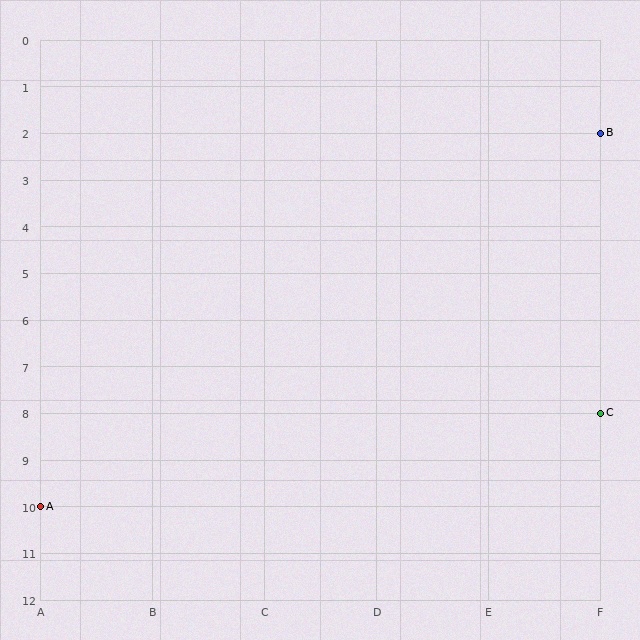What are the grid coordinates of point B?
Point B is at grid coordinates (F, 2).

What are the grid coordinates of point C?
Point C is at grid coordinates (F, 8).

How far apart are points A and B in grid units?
Points A and B are 5 columns and 8 rows apart (about 9.4 grid units diagonally).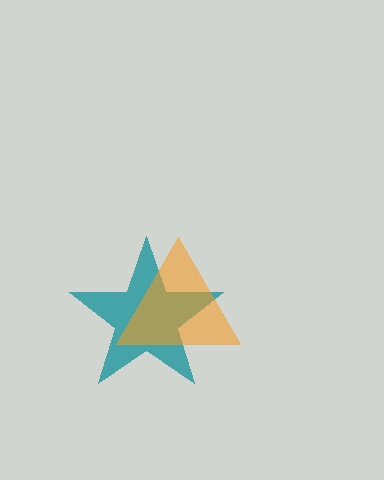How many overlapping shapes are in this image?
There are 2 overlapping shapes in the image.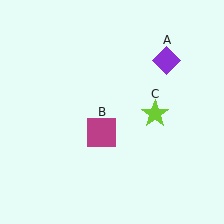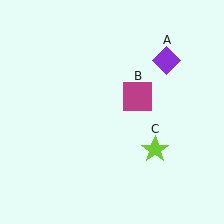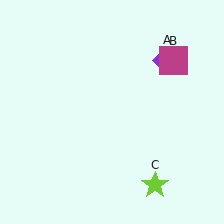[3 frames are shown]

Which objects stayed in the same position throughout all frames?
Purple diamond (object A) remained stationary.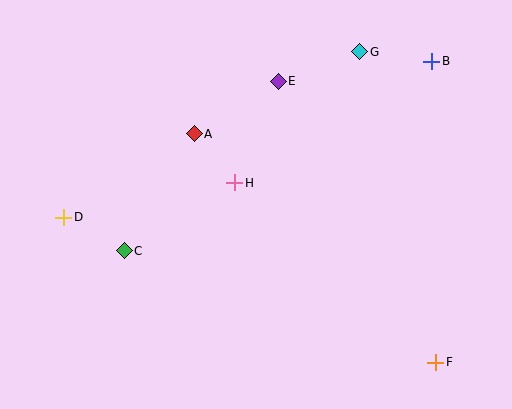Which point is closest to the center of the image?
Point H at (235, 183) is closest to the center.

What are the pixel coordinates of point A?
Point A is at (194, 134).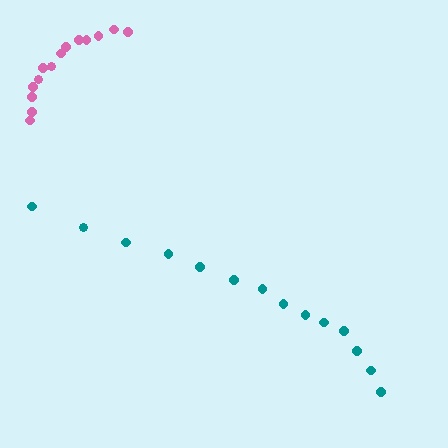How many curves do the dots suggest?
There are 2 distinct paths.